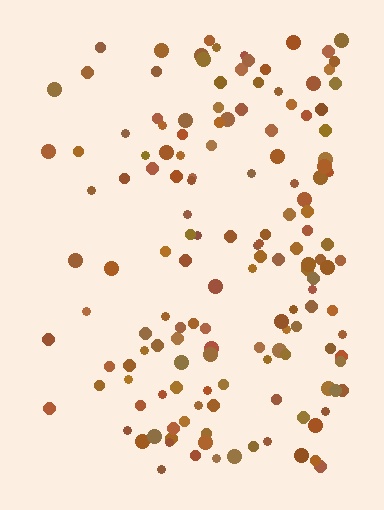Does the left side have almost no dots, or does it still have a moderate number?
Still a moderate number, just noticeably fewer than the right.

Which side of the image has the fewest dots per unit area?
The left.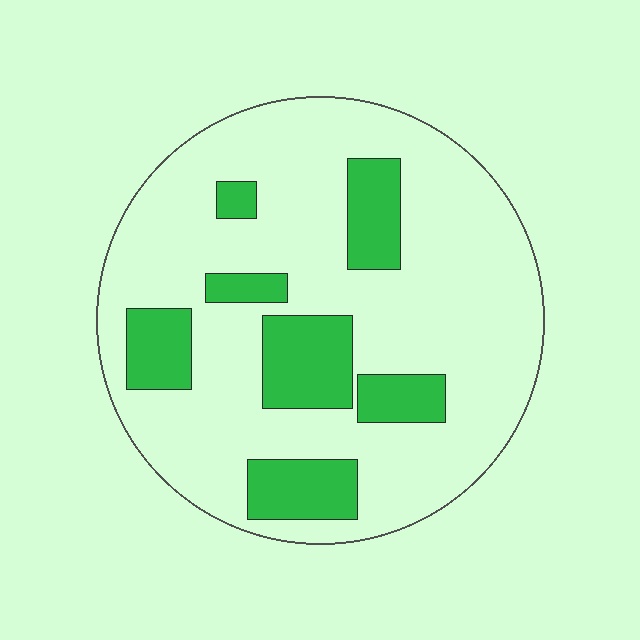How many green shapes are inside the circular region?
7.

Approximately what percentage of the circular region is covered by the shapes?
Approximately 20%.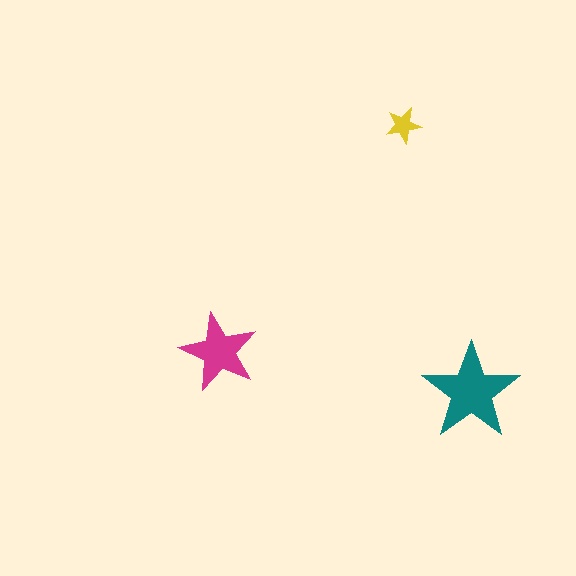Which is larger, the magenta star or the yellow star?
The magenta one.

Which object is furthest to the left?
The magenta star is leftmost.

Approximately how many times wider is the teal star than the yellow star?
About 2.5 times wider.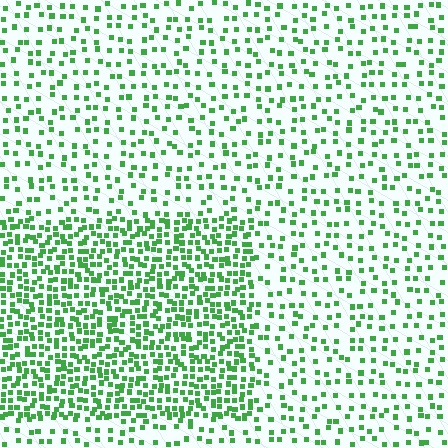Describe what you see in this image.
The image contains small green elements arranged at two different densities. A rectangle-shaped region is visible where the elements are more densely packed than the surrounding area.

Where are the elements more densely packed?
The elements are more densely packed inside the rectangle boundary.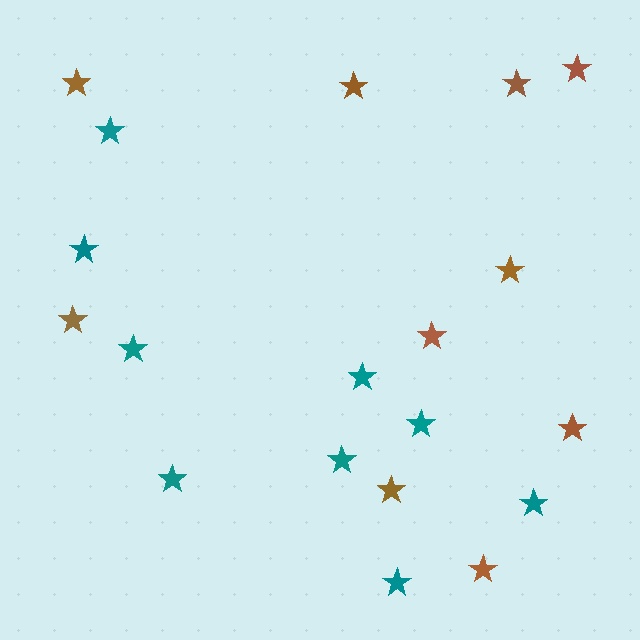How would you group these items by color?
There are 2 groups: one group of brown stars (10) and one group of teal stars (9).